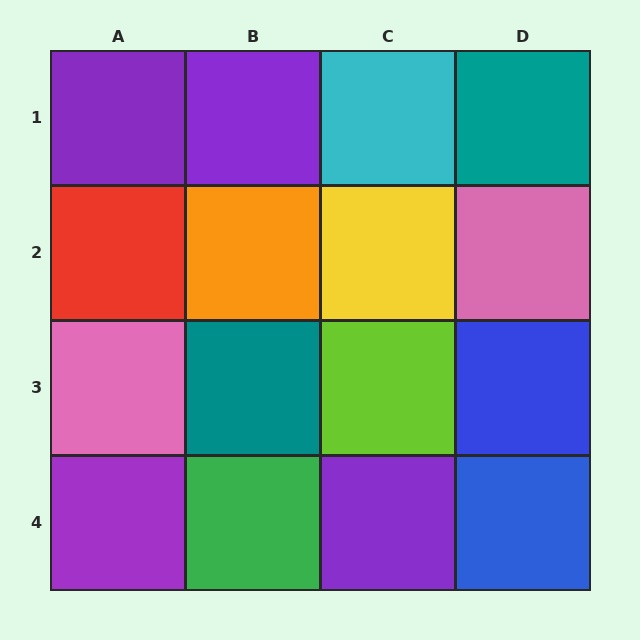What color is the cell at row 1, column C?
Cyan.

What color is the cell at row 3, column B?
Teal.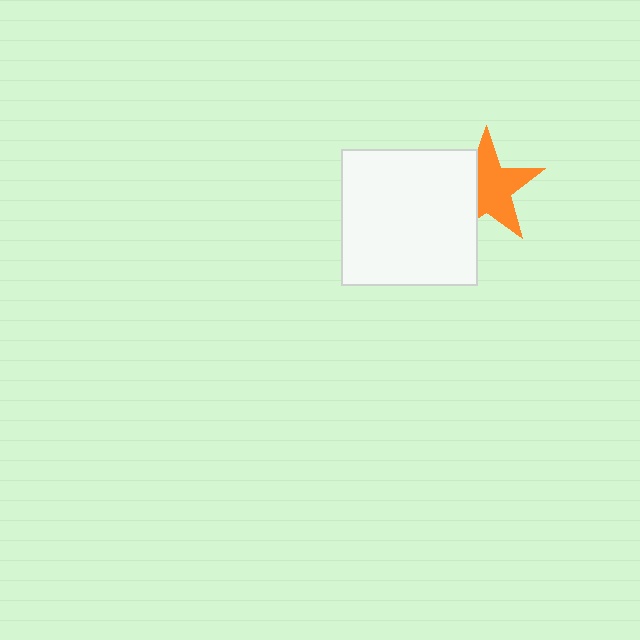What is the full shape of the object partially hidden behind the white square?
The partially hidden object is an orange star.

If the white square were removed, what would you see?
You would see the complete orange star.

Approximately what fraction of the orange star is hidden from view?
Roughly 35% of the orange star is hidden behind the white square.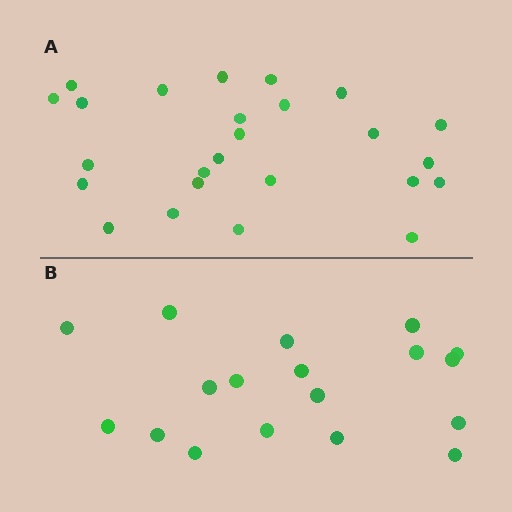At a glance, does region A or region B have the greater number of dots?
Region A (the top region) has more dots.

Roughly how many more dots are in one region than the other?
Region A has roughly 8 or so more dots than region B.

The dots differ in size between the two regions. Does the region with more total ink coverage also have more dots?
No. Region B has more total ink coverage because its dots are larger, but region A actually contains more individual dots. Total area can be misleading — the number of items is what matters here.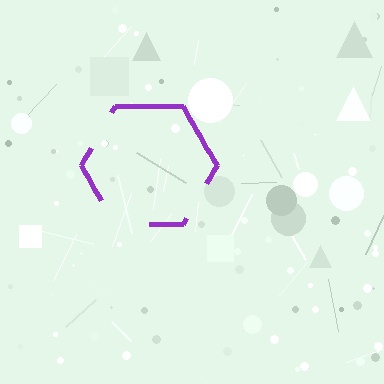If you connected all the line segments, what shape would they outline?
They would outline a hexagon.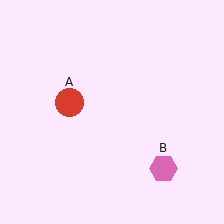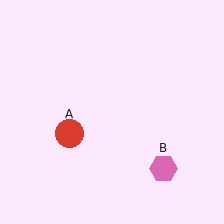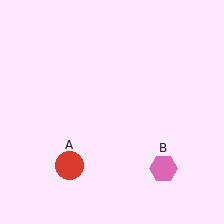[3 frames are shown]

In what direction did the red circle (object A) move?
The red circle (object A) moved down.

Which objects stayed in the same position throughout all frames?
Pink hexagon (object B) remained stationary.